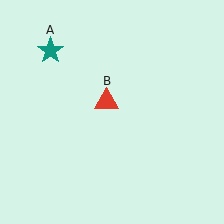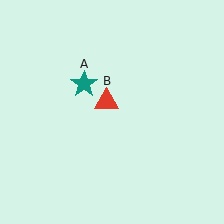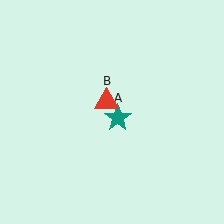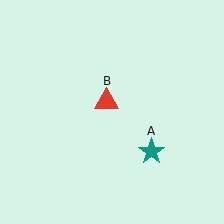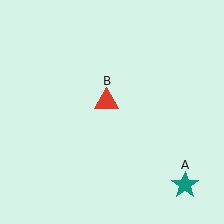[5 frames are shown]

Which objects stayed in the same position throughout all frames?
Red triangle (object B) remained stationary.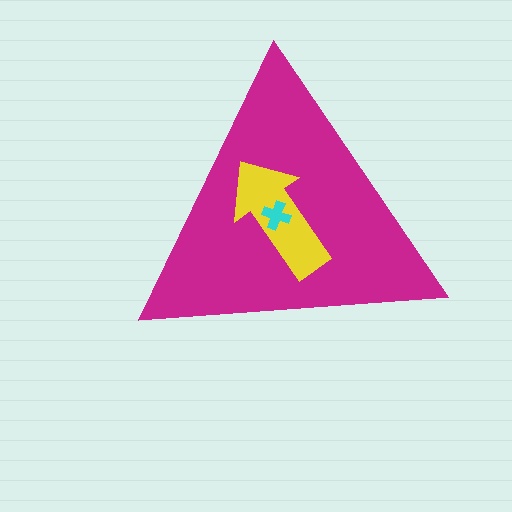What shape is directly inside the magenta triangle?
The yellow arrow.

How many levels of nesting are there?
3.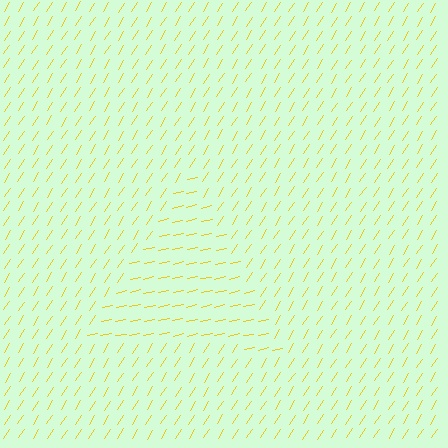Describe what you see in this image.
The image is filled with small yellow line segments. A triangle region in the image has lines oriented differently from the surrounding lines, creating a visible texture boundary.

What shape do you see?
I see a triangle.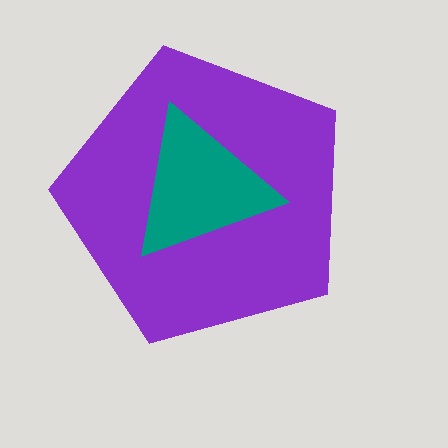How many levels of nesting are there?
2.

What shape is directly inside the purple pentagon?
The teal triangle.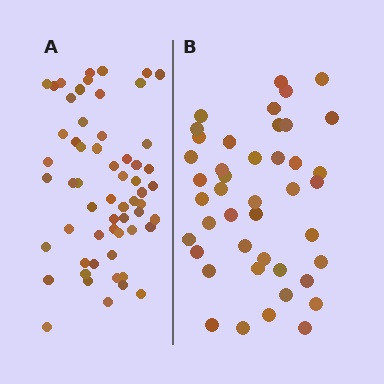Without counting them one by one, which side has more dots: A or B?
Region A (the left region) has more dots.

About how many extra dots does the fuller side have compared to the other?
Region A has approximately 15 more dots than region B.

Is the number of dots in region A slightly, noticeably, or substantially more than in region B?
Region A has noticeably more, but not dramatically so. The ratio is roughly 1.4 to 1.